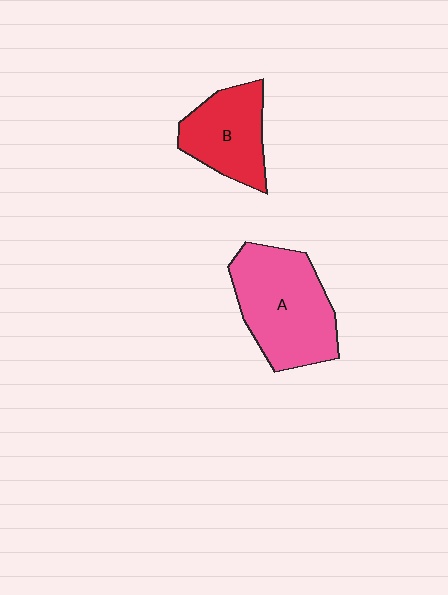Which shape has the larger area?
Shape A (pink).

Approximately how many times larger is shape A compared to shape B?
Approximately 1.5 times.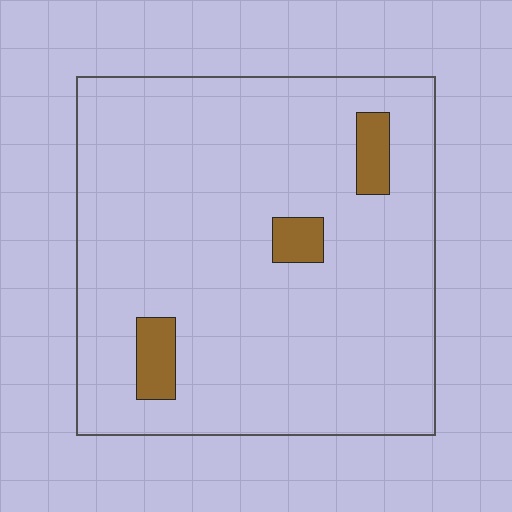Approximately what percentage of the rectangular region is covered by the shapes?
Approximately 5%.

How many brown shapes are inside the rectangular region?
3.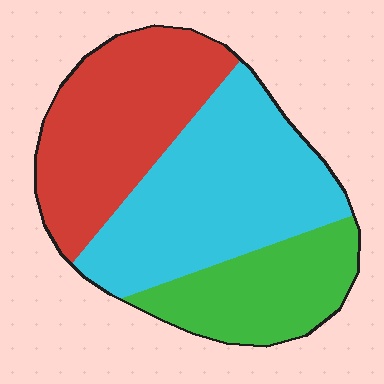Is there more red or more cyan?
Cyan.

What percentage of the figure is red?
Red covers about 35% of the figure.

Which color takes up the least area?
Green, at roughly 25%.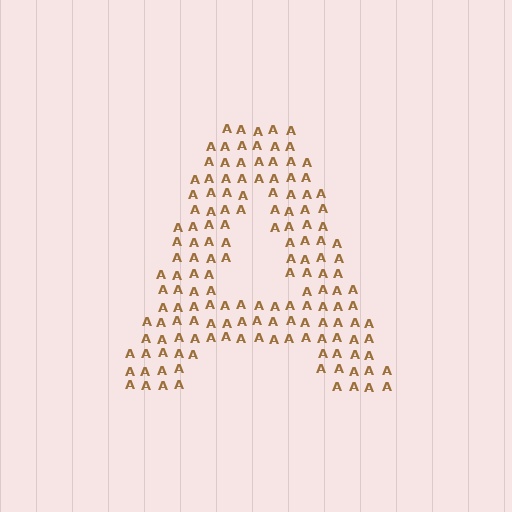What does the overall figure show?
The overall figure shows the letter A.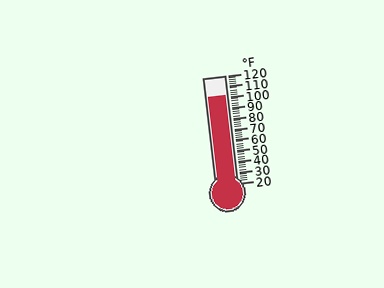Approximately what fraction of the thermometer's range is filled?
The thermometer is filled to approximately 80% of its range.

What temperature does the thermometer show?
The thermometer shows approximately 102°F.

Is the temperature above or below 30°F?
The temperature is above 30°F.